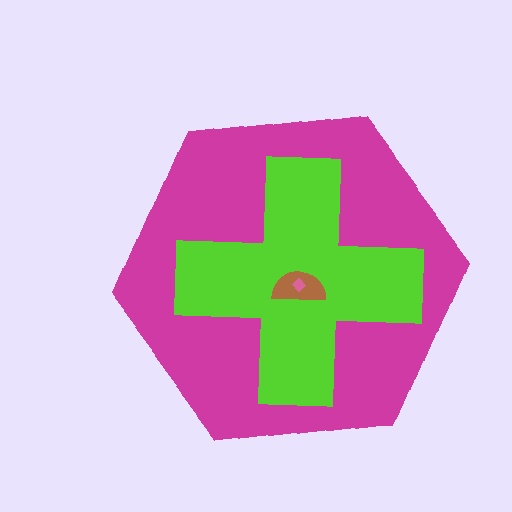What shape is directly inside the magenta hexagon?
The lime cross.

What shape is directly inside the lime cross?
The brown semicircle.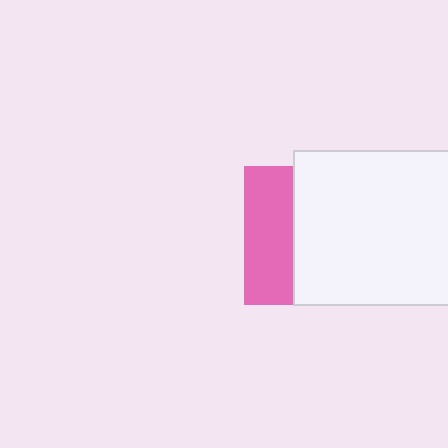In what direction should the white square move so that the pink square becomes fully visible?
The white square should move right. That is the shortest direction to clear the overlap and leave the pink square fully visible.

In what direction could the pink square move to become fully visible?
The pink square could move left. That would shift it out from behind the white square entirely.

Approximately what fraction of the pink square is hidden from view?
Roughly 64% of the pink square is hidden behind the white square.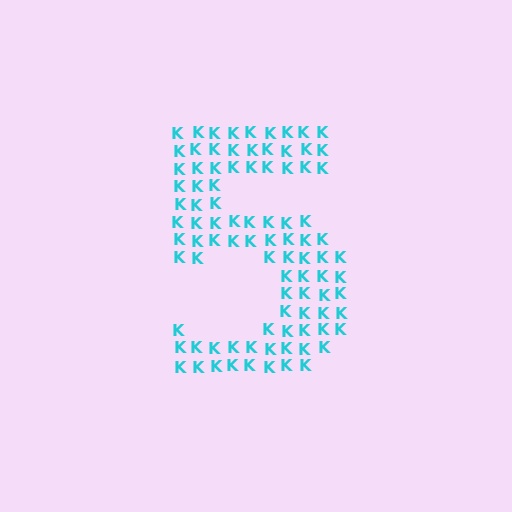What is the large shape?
The large shape is the digit 5.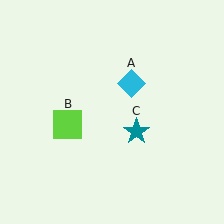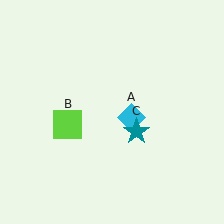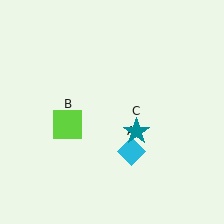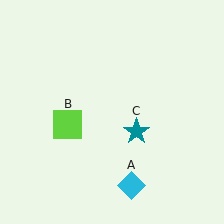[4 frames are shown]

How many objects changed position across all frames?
1 object changed position: cyan diamond (object A).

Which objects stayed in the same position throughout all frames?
Lime square (object B) and teal star (object C) remained stationary.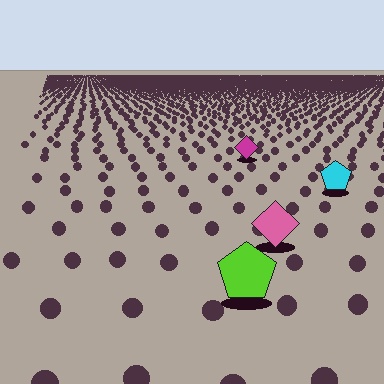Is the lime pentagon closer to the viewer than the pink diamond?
Yes. The lime pentagon is closer — you can tell from the texture gradient: the ground texture is coarser near it.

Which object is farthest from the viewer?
The magenta diamond is farthest from the viewer. It appears smaller and the ground texture around it is denser.